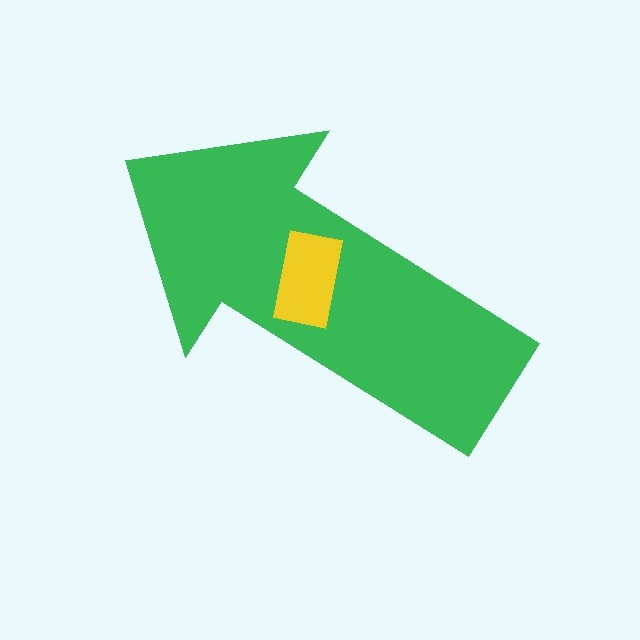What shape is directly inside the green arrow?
The yellow rectangle.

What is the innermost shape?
The yellow rectangle.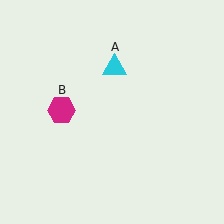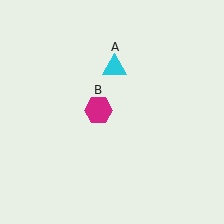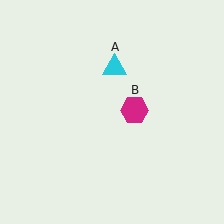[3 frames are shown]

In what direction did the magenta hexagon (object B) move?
The magenta hexagon (object B) moved right.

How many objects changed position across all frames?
1 object changed position: magenta hexagon (object B).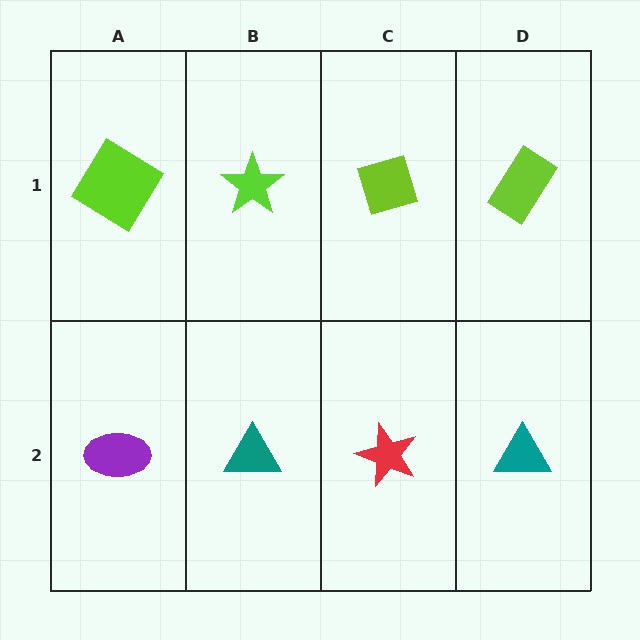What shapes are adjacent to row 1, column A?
A purple ellipse (row 2, column A), a lime star (row 1, column B).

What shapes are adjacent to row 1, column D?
A teal triangle (row 2, column D), a lime diamond (row 1, column C).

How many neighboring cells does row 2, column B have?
3.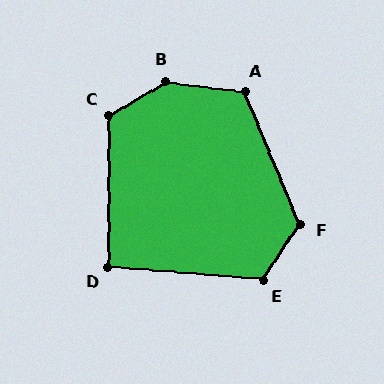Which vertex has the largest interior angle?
B, at approximately 142 degrees.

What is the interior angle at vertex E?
Approximately 119 degrees (obtuse).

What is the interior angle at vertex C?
Approximately 121 degrees (obtuse).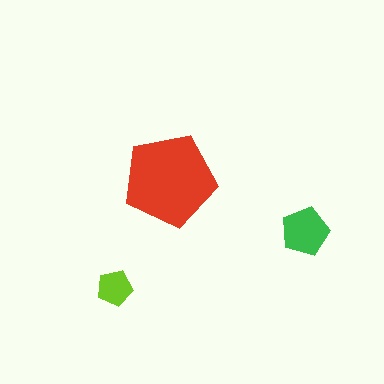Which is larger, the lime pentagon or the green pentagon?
The green one.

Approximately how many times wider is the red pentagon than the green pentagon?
About 2 times wider.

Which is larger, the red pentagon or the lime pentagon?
The red one.